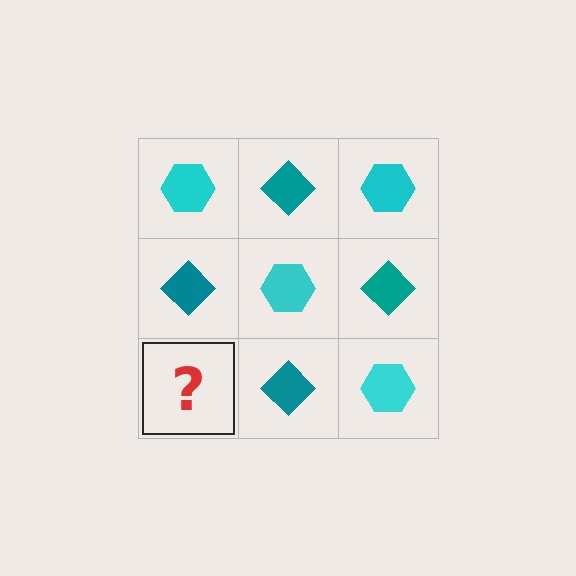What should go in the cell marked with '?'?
The missing cell should contain a cyan hexagon.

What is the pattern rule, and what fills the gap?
The rule is that it alternates cyan hexagon and teal diamond in a checkerboard pattern. The gap should be filled with a cyan hexagon.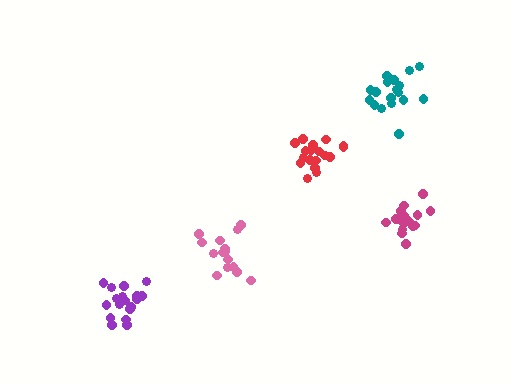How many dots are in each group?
Group 1: 18 dots, Group 2: 16 dots, Group 3: 18 dots, Group 4: 18 dots, Group 5: 19 dots (89 total).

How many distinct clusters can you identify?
There are 5 distinct clusters.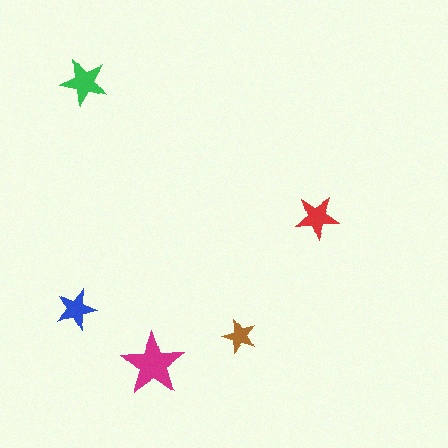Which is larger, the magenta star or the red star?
The magenta one.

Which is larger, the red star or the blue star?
The red one.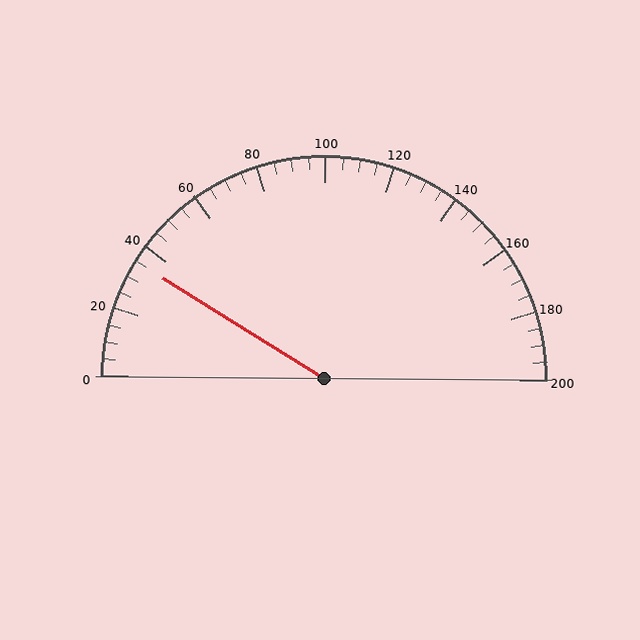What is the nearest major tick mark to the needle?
The nearest major tick mark is 40.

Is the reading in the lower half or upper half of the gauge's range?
The reading is in the lower half of the range (0 to 200).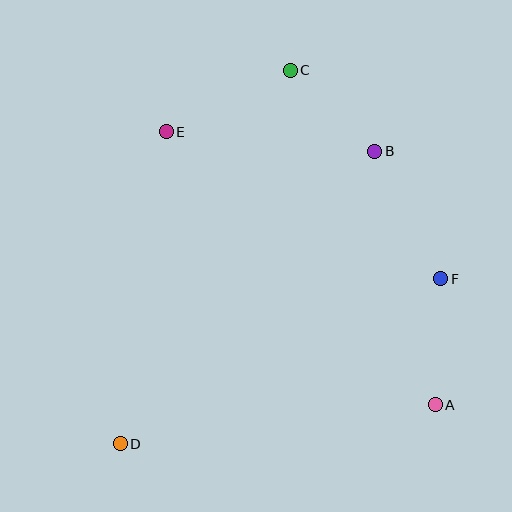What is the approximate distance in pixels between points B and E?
The distance between B and E is approximately 209 pixels.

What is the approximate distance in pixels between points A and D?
The distance between A and D is approximately 317 pixels.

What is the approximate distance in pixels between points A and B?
The distance between A and B is approximately 261 pixels.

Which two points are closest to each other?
Points B and C are closest to each other.